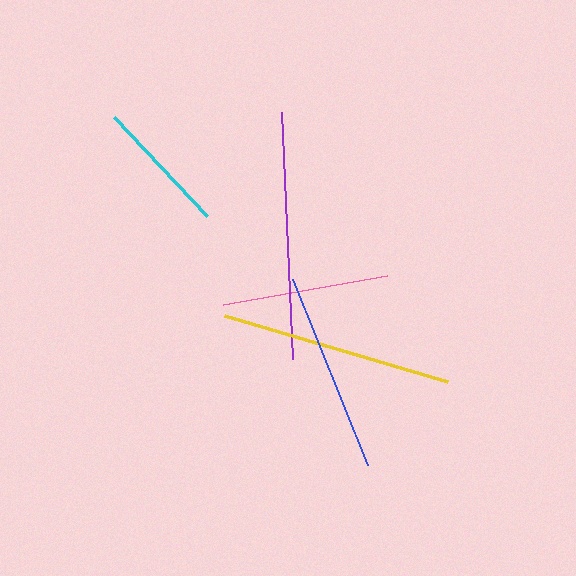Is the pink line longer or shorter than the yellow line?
The yellow line is longer than the pink line.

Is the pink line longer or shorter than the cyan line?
The pink line is longer than the cyan line.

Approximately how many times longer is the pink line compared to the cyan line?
The pink line is approximately 1.2 times the length of the cyan line.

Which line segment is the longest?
The purple line is the longest at approximately 247 pixels.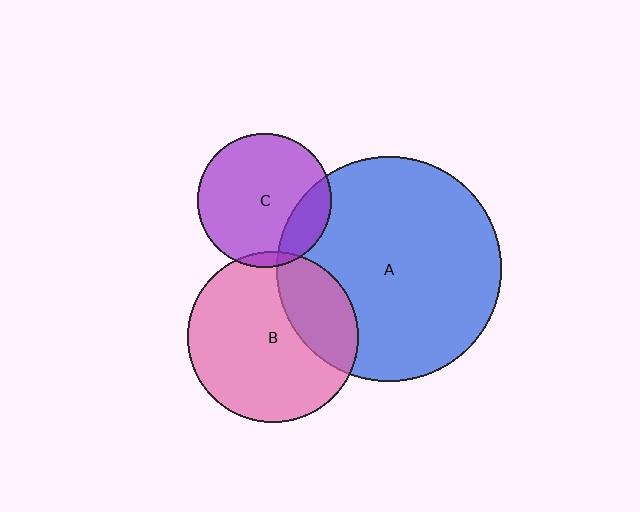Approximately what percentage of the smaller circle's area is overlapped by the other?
Approximately 25%.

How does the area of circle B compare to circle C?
Approximately 1.6 times.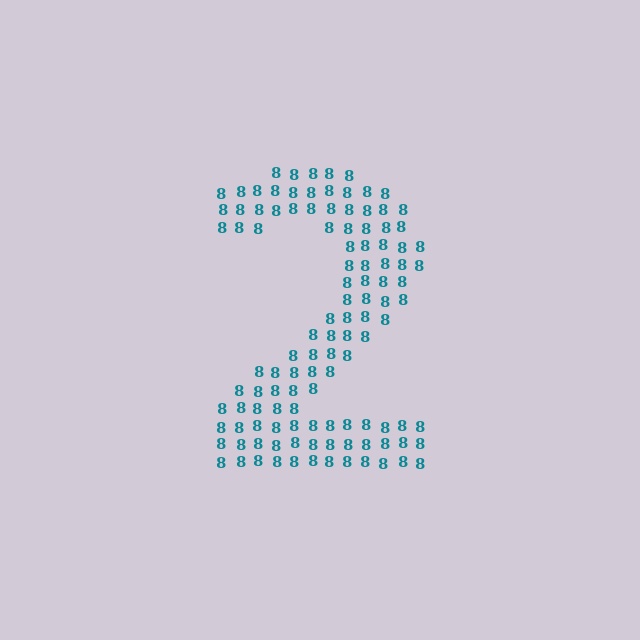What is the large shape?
The large shape is the digit 2.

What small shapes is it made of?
It is made of small digit 8's.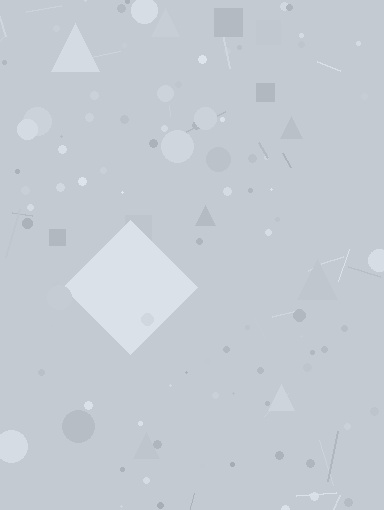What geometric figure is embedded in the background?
A diamond is embedded in the background.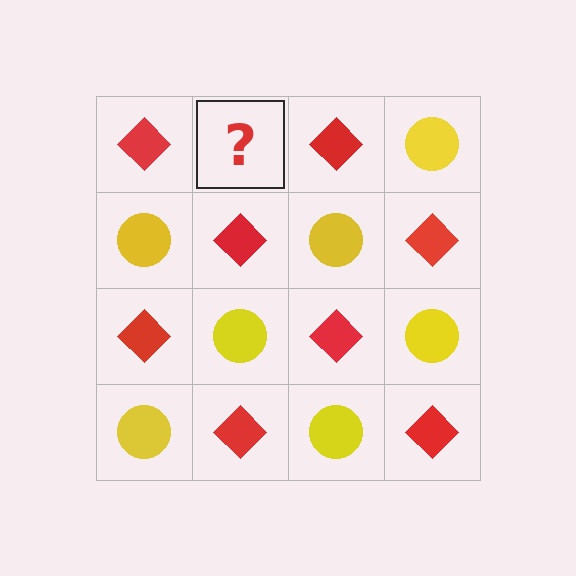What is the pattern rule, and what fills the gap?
The rule is that it alternates red diamond and yellow circle in a checkerboard pattern. The gap should be filled with a yellow circle.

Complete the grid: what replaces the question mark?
The question mark should be replaced with a yellow circle.